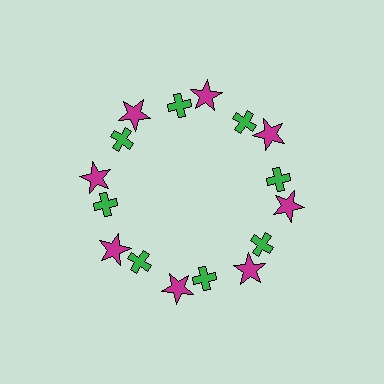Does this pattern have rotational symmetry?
Yes, this pattern has 8-fold rotational symmetry. It looks the same after rotating 45 degrees around the center.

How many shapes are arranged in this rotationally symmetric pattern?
There are 16 shapes, arranged in 8 groups of 2.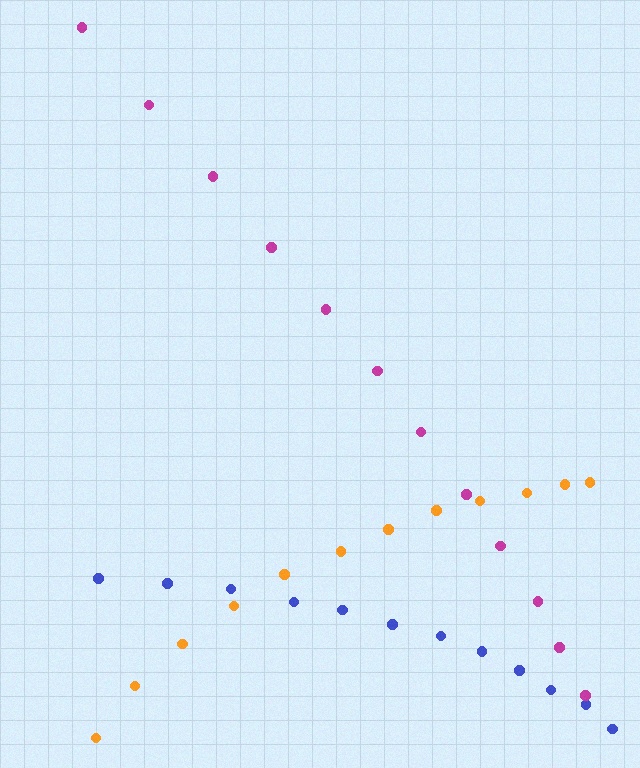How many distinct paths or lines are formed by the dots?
There are 3 distinct paths.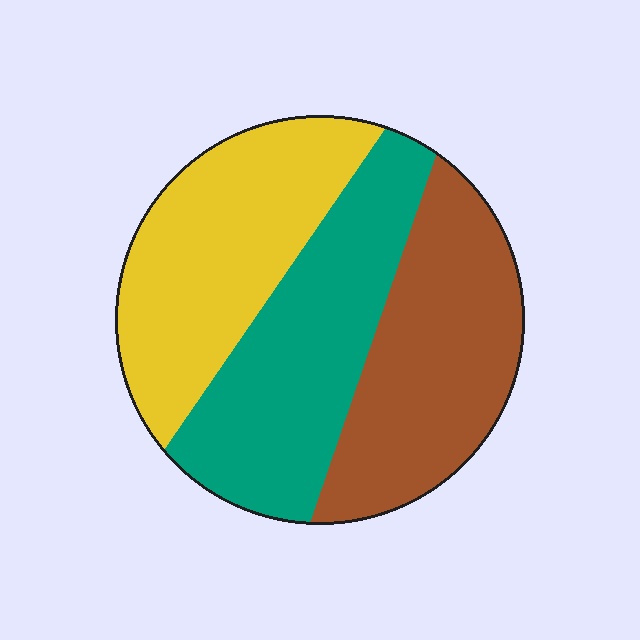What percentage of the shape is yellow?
Yellow takes up about one third (1/3) of the shape.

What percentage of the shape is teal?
Teal takes up about one third (1/3) of the shape.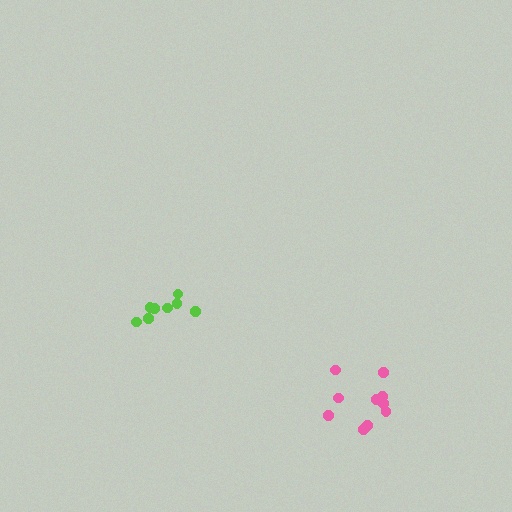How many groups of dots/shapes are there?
There are 2 groups.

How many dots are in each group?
Group 1: 9 dots, Group 2: 10 dots (19 total).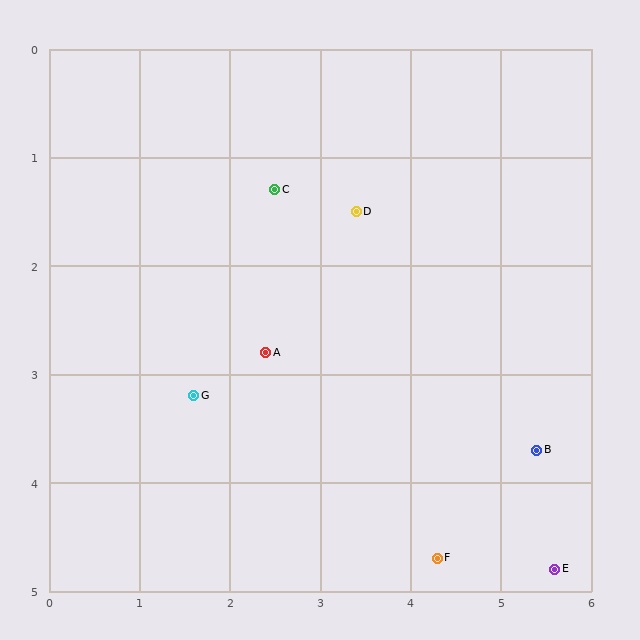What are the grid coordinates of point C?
Point C is at approximately (2.5, 1.3).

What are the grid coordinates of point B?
Point B is at approximately (5.4, 3.7).